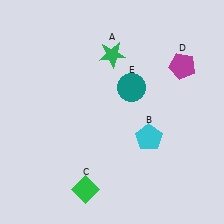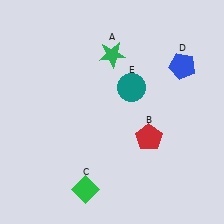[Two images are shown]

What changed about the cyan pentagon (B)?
In Image 1, B is cyan. In Image 2, it changed to red.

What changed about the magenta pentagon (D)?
In Image 1, D is magenta. In Image 2, it changed to blue.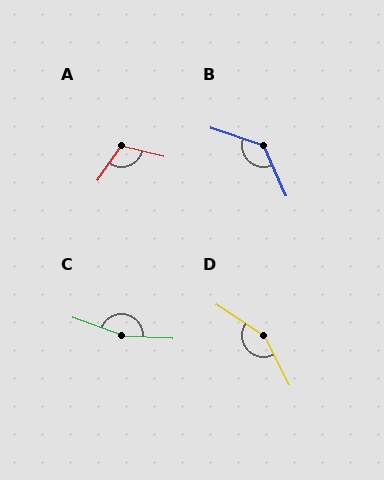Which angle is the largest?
C, at approximately 164 degrees.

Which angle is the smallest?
A, at approximately 111 degrees.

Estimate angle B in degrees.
Approximately 132 degrees.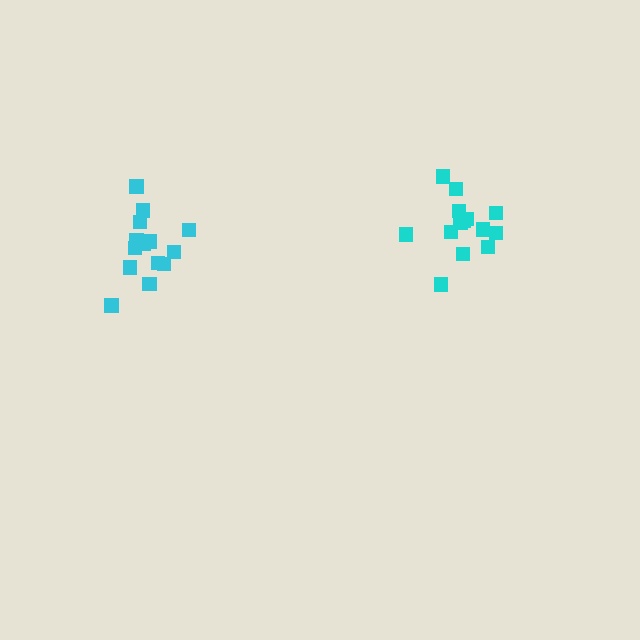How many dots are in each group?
Group 1: 14 dots, Group 2: 14 dots (28 total).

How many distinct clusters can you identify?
There are 2 distinct clusters.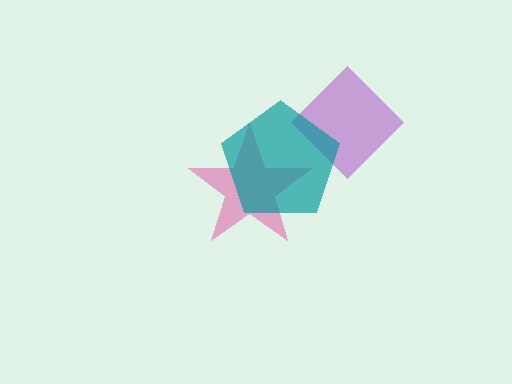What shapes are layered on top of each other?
The layered shapes are: a pink star, a purple diamond, a teal pentagon.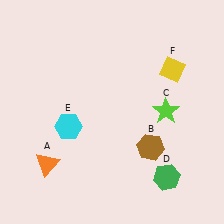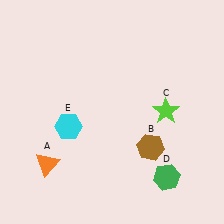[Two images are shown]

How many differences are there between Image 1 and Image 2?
There is 1 difference between the two images.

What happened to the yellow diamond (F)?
The yellow diamond (F) was removed in Image 2. It was in the top-right area of Image 1.